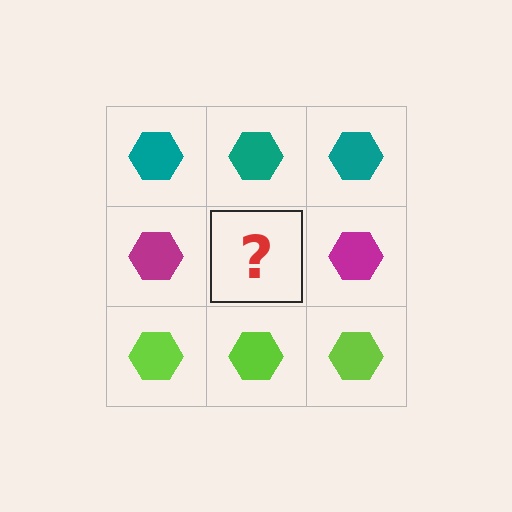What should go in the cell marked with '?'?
The missing cell should contain a magenta hexagon.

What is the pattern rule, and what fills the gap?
The rule is that each row has a consistent color. The gap should be filled with a magenta hexagon.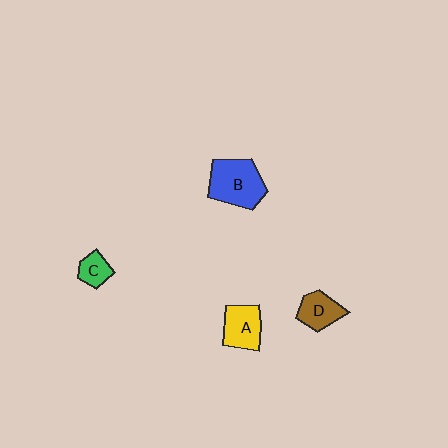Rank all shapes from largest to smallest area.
From largest to smallest: B (blue), A (yellow), D (brown), C (green).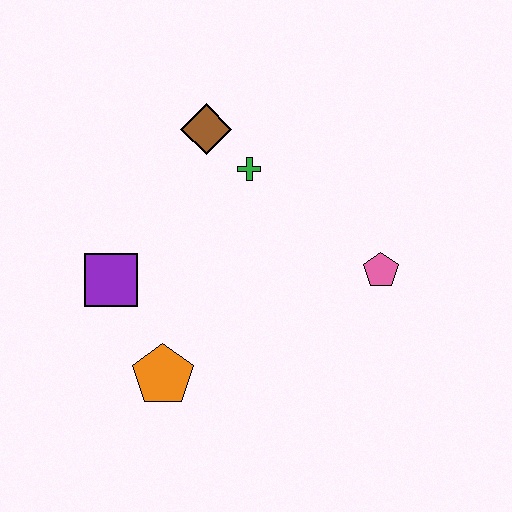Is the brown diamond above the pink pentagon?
Yes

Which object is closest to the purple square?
The orange pentagon is closest to the purple square.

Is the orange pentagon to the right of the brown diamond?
No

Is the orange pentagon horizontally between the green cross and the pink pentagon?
No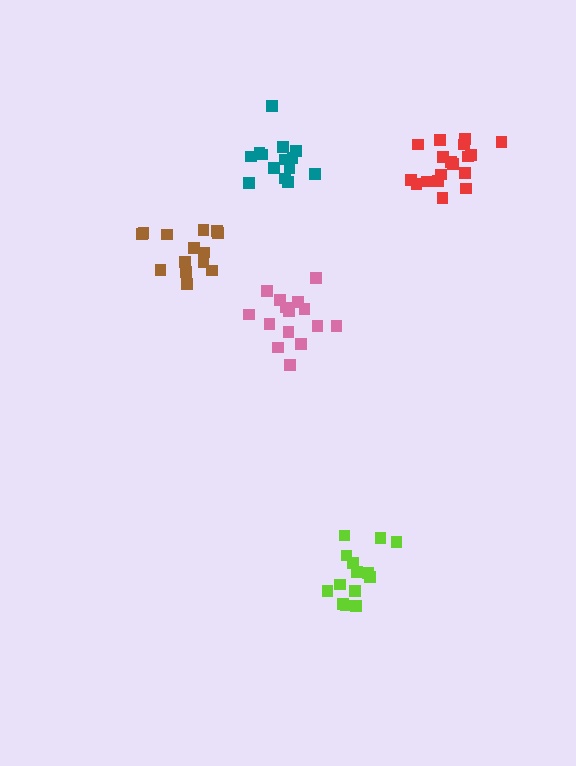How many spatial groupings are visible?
There are 5 spatial groupings.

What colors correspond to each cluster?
The clusters are colored: brown, red, lime, teal, pink.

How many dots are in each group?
Group 1: 14 dots, Group 2: 18 dots, Group 3: 14 dots, Group 4: 14 dots, Group 5: 15 dots (75 total).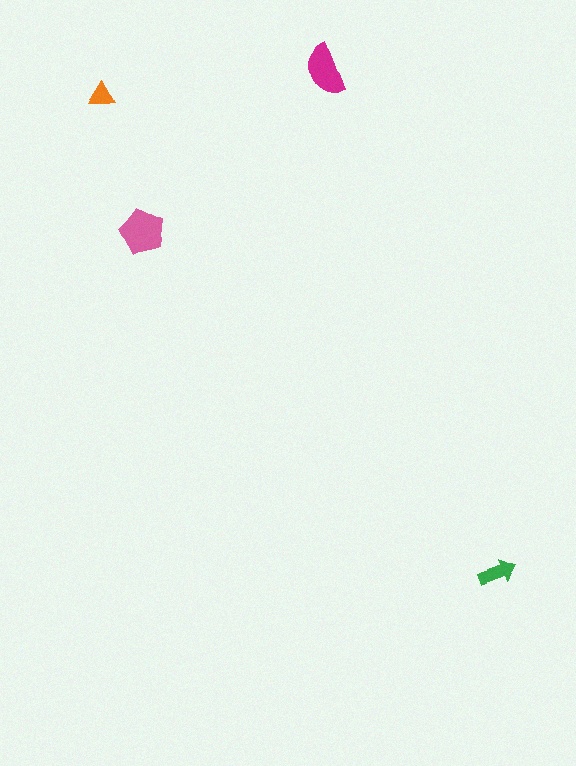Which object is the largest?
The pink pentagon.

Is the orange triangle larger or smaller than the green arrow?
Smaller.